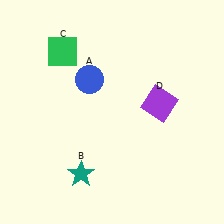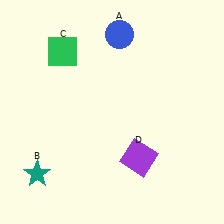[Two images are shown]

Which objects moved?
The objects that moved are: the blue circle (A), the teal star (B), the purple square (D).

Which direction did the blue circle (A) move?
The blue circle (A) moved up.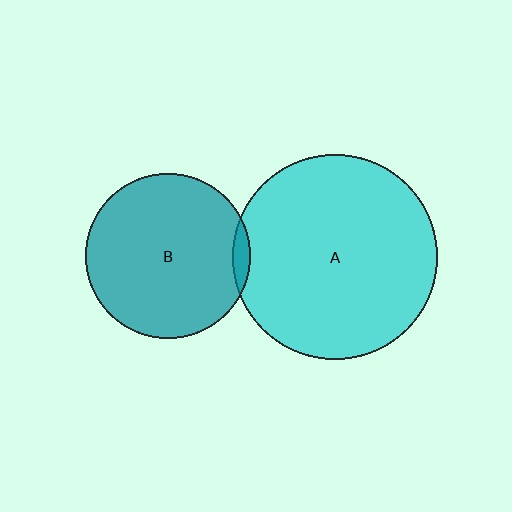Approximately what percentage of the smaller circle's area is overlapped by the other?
Approximately 5%.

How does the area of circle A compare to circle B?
Approximately 1.5 times.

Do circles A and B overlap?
Yes.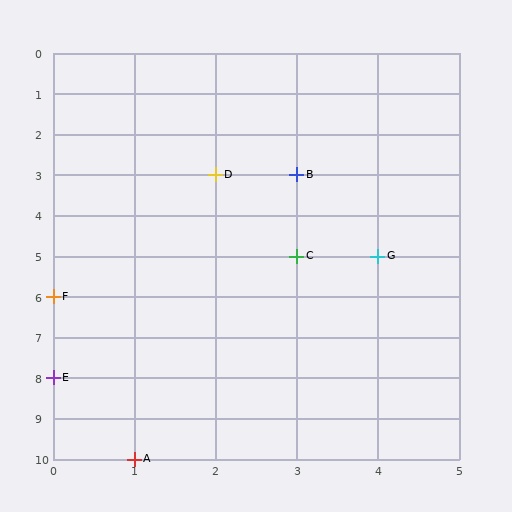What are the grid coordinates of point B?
Point B is at grid coordinates (3, 3).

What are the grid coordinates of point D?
Point D is at grid coordinates (2, 3).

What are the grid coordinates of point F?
Point F is at grid coordinates (0, 6).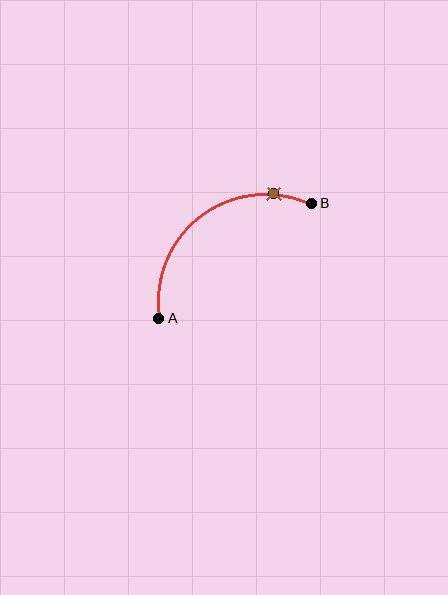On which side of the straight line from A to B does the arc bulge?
The arc bulges above and to the left of the straight line connecting A and B.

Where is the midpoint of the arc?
The arc midpoint is the point on the curve farthest from the straight line joining A and B. It sits above and to the left of that line.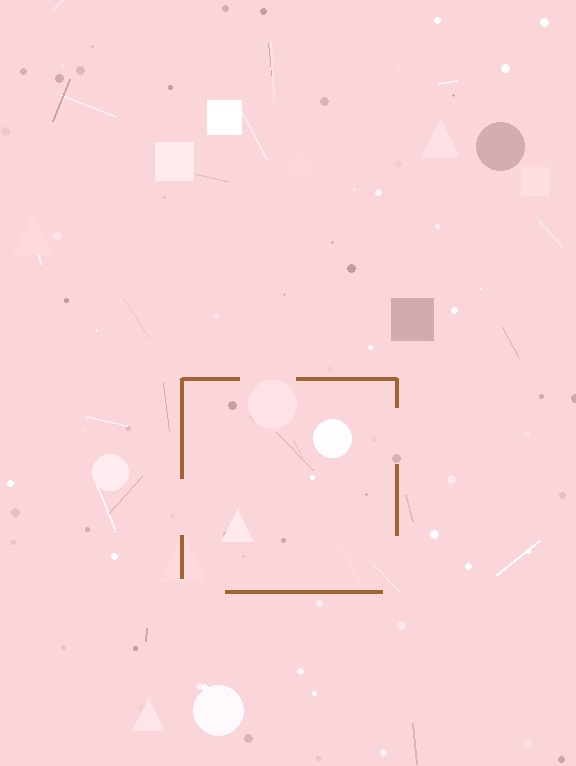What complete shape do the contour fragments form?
The contour fragments form a square.